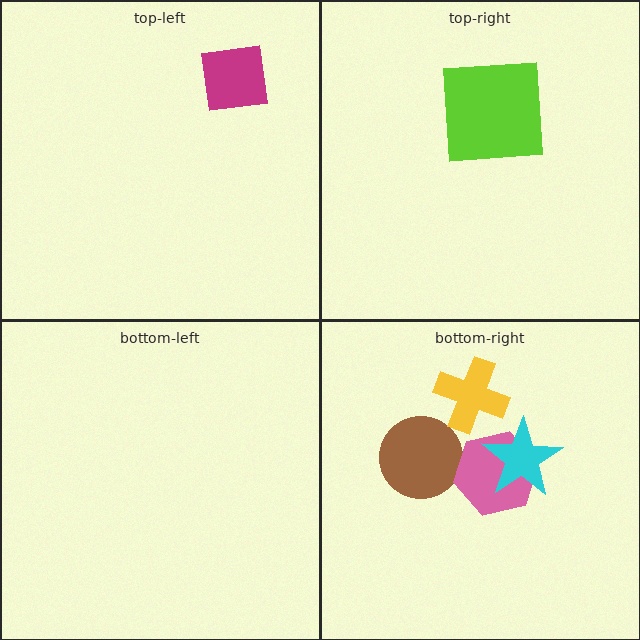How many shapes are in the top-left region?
1.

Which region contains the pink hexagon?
The bottom-right region.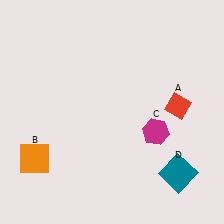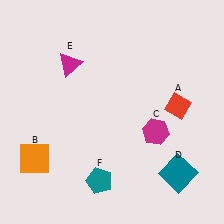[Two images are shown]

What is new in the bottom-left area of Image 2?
A teal pentagon (F) was added in the bottom-left area of Image 2.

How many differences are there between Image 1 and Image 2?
There are 2 differences between the two images.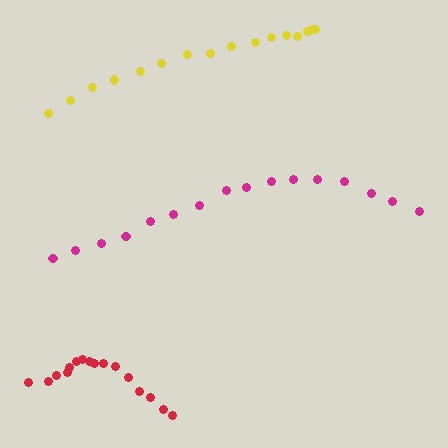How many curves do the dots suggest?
There are 3 distinct paths.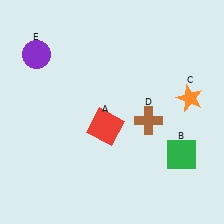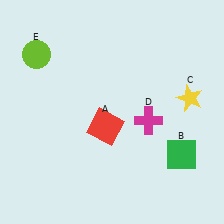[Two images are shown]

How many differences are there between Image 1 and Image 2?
There are 3 differences between the two images.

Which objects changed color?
C changed from orange to yellow. D changed from brown to magenta. E changed from purple to lime.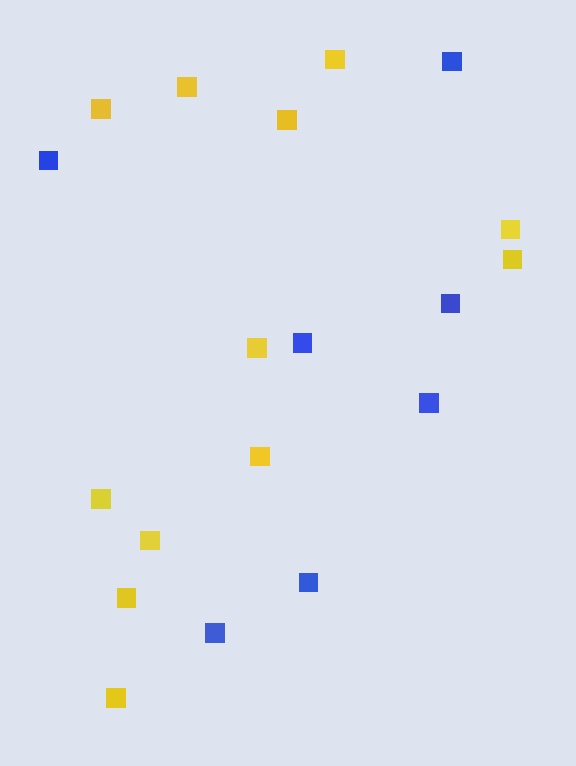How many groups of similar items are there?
There are 2 groups: one group of blue squares (7) and one group of yellow squares (12).